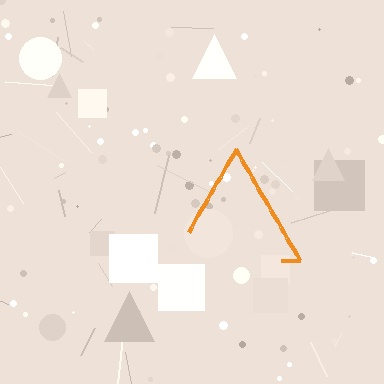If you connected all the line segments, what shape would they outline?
They would outline a triangle.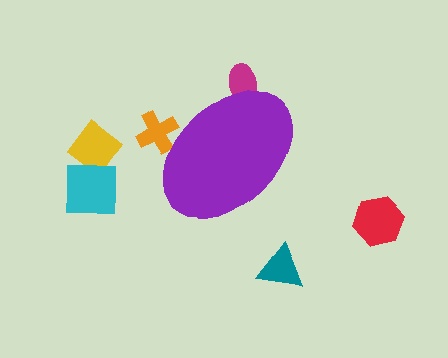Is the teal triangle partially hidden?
No, the teal triangle is fully visible.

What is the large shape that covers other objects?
A purple ellipse.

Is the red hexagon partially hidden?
No, the red hexagon is fully visible.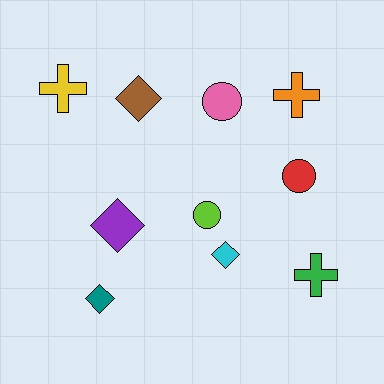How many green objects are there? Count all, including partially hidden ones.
There is 1 green object.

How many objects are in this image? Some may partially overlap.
There are 10 objects.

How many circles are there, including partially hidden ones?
There are 3 circles.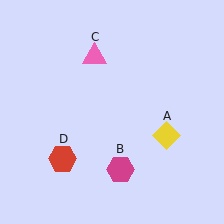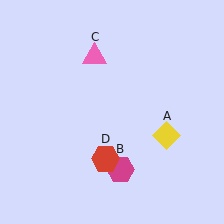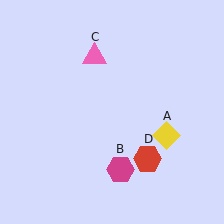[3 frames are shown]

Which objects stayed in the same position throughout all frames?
Yellow diamond (object A) and magenta hexagon (object B) and pink triangle (object C) remained stationary.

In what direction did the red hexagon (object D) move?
The red hexagon (object D) moved right.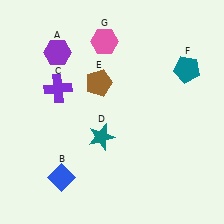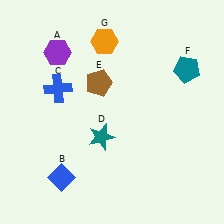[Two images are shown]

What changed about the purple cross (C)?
In Image 1, C is purple. In Image 2, it changed to blue.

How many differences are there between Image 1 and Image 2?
There are 2 differences between the two images.